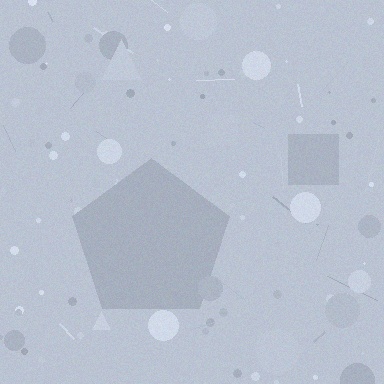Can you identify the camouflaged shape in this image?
The camouflaged shape is a pentagon.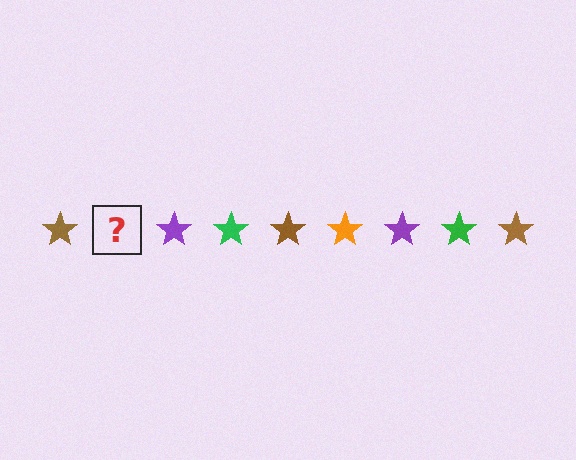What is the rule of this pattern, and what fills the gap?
The rule is that the pattern cycles through brown, orange, purple, green stars. The gap should be filled with an orange star.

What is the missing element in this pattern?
The missing element is an orange star.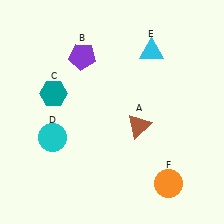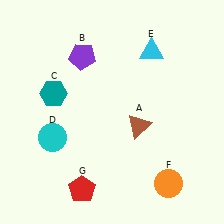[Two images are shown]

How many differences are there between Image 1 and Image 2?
There is 1 difference between the two images.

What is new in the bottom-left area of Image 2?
A red pentagon (G) was added in the bottom-left area of Image 2.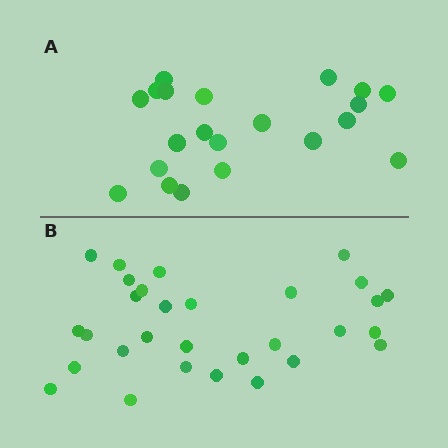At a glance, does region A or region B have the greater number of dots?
Region B (the bottom region) has more dots.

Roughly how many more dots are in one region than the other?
Region B has roughly 8 or so more dots than region A.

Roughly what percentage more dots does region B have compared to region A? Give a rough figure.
About 45% more.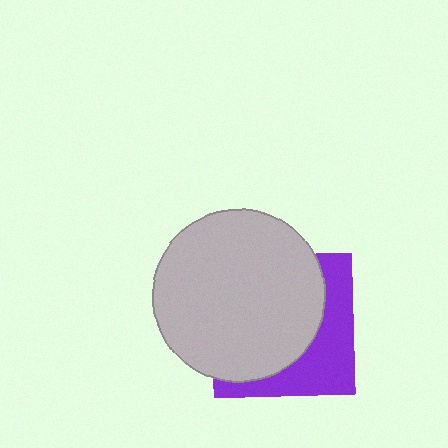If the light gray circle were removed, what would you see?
You would see the complete purple square.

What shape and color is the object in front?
The object in front is a light gray circle.